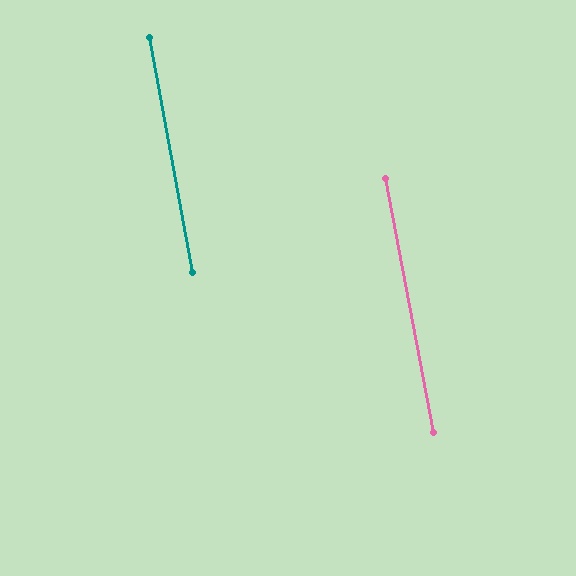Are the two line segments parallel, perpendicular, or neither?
Parallel — their directions differ by only 0.4°.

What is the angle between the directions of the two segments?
Approximately 0 degrees.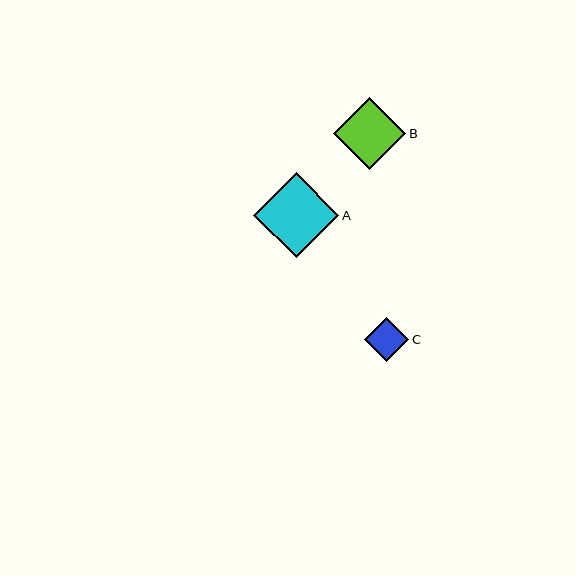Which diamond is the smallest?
Diamond C is the smallest with a size of approximately 44 pixels.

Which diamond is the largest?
Diamond A is the largest with a size of approximately 85 pixels.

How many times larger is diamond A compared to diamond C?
Diamond A is approximately 1.9 times the size of diamond C.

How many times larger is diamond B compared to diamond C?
Diamond B is approximately 1.6 times the size of diamond C.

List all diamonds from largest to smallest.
From largest to smallest: A, B, C.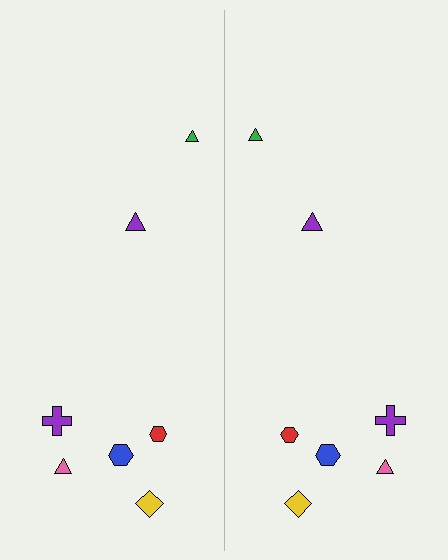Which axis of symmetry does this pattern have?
The pattern has a vertical axis of symmetry running through the center of the image.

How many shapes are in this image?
There are 14 shapes in this image.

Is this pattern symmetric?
Yes, this pattern has bilateral (reflection) symmetry.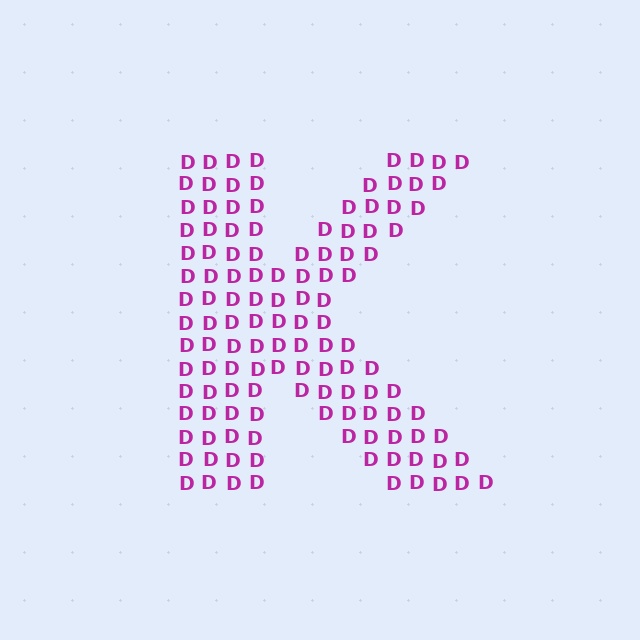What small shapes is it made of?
It is made of small letter D's.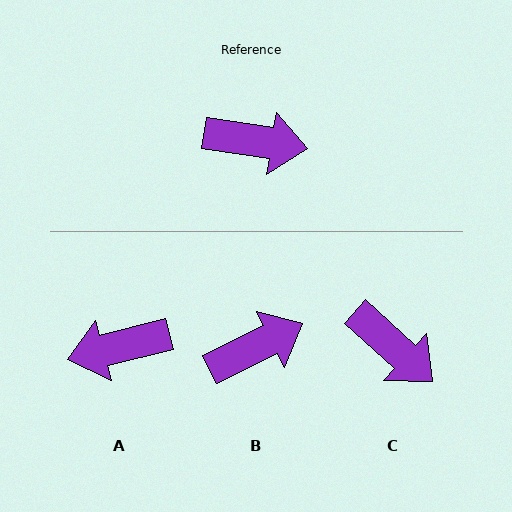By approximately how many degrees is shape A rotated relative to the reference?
Approximately 157 degrees clockwise.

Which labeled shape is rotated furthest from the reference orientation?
A, about 157 degrees away.